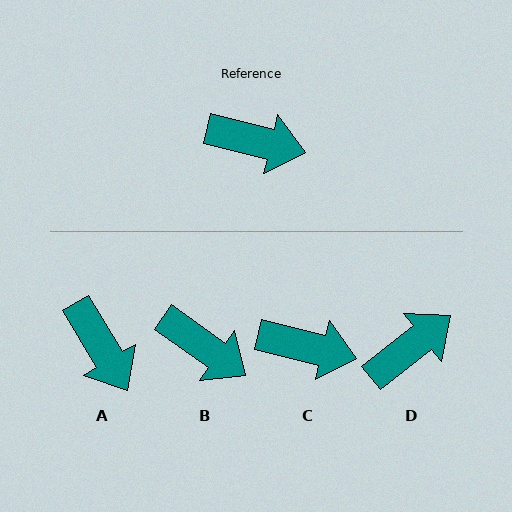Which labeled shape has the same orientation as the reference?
C.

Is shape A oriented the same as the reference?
No, it is off by about 45 degrees.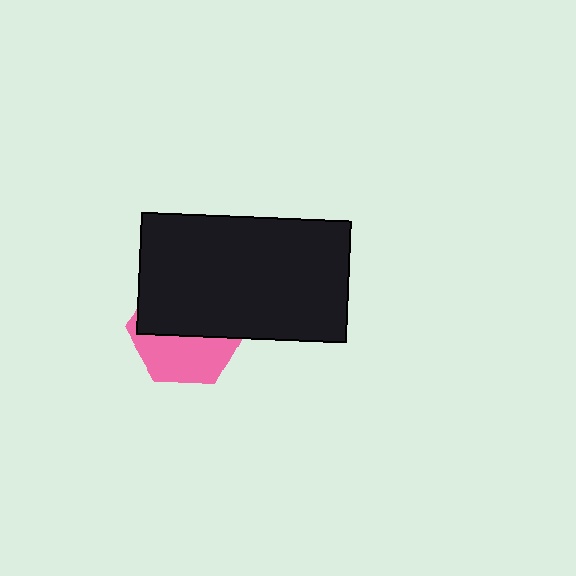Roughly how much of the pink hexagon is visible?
A small part of it is visible (roughly 43%).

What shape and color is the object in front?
The object in front is a black rectangle.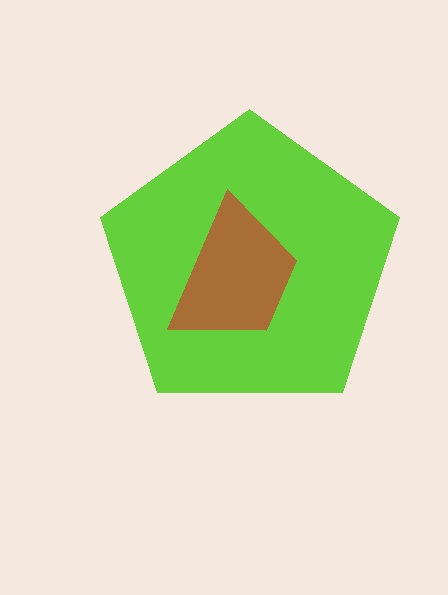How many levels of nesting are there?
2.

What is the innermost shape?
The brown trapezoid.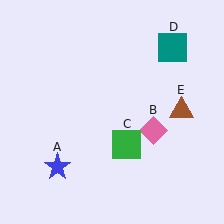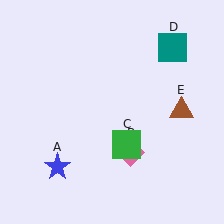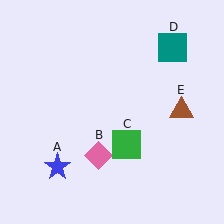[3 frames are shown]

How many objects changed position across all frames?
1 object changed position: pink diamond (object B).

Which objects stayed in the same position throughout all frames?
Blue star (object A) and green square (object C) and teal square (object D) and brown triangle (object E) remained stationary.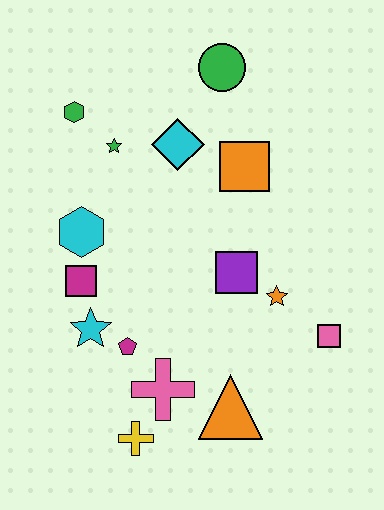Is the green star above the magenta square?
Yes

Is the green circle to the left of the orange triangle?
Yes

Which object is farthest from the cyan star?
The green circle is farthest from the cyan star.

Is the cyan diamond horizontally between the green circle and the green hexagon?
Yes